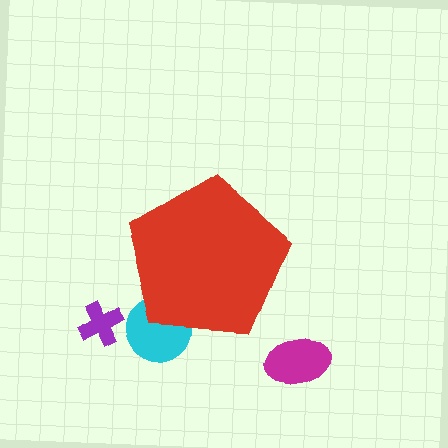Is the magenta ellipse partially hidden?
No, the magenta ellipse is fully visible.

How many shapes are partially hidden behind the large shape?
1 shape is partially hidden.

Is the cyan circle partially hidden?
Yes, the cyan circle is partially hidden behind the red pentagon.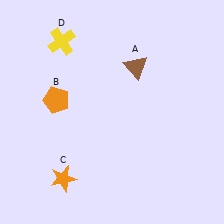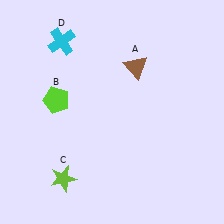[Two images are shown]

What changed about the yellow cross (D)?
In Image 1, D is yellow. In Image 2, it changed to cyan.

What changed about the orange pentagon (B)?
In Image 1, B is orange. In Image 2, it changed to lime.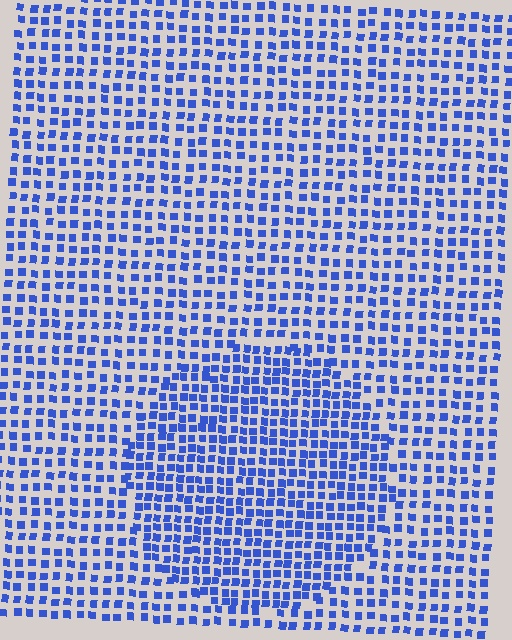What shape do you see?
I see a circle.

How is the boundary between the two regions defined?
The boundary is defined by a change in element density (approximately 1.5x ratio). All elements are the same color, size, and shape.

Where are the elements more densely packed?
The elements are more densely packed inside the circle boundary.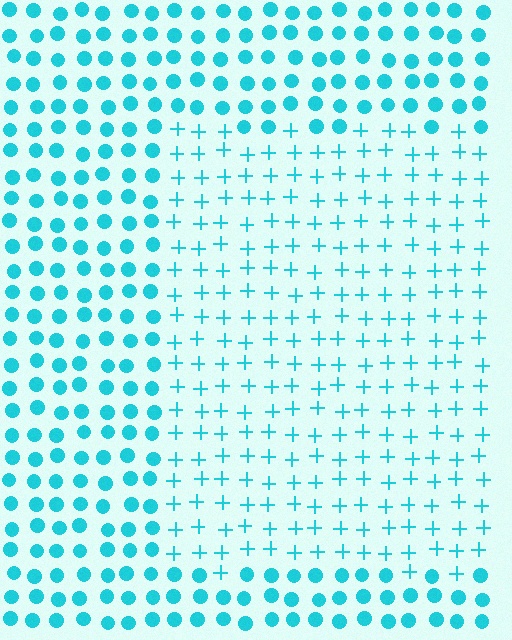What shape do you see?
I see a rectangle.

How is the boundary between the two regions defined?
The boundary is defined by a change in element shape: plus signs inside vs. circles outside. All elements share the same color and spacing.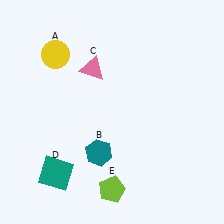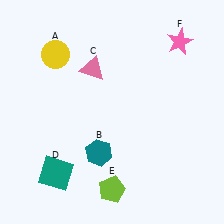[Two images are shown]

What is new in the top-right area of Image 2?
A pink star (F) was added in the top-right area of Image 2.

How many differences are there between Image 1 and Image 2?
There is 1 difference between the two images.